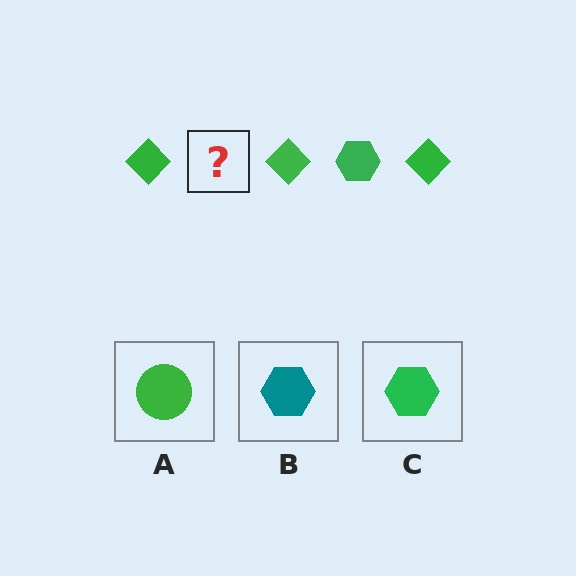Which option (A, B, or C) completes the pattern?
C.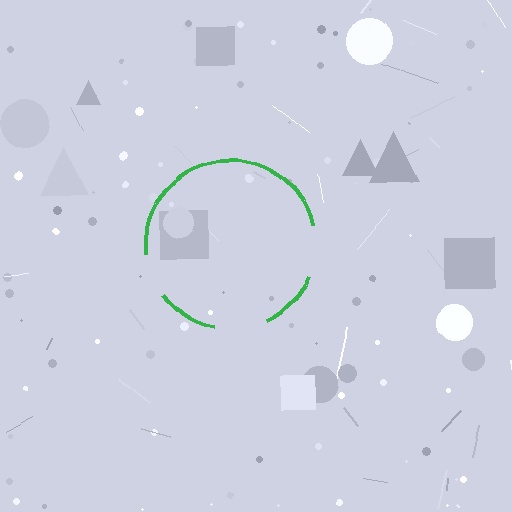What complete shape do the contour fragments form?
The contour fragments form a circle.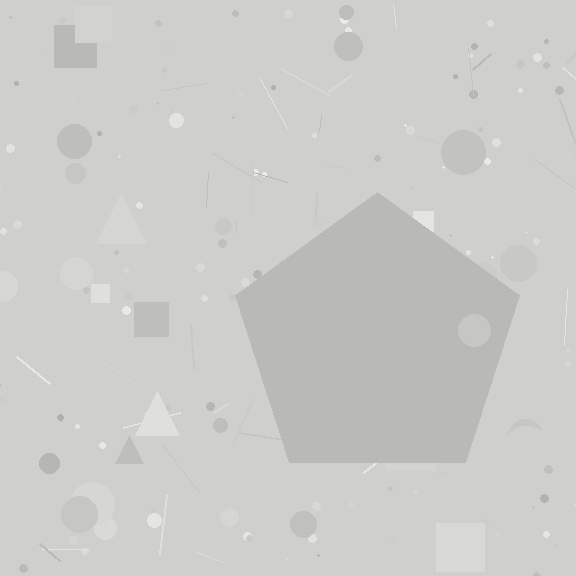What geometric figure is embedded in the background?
A pentagon is embedded in the background.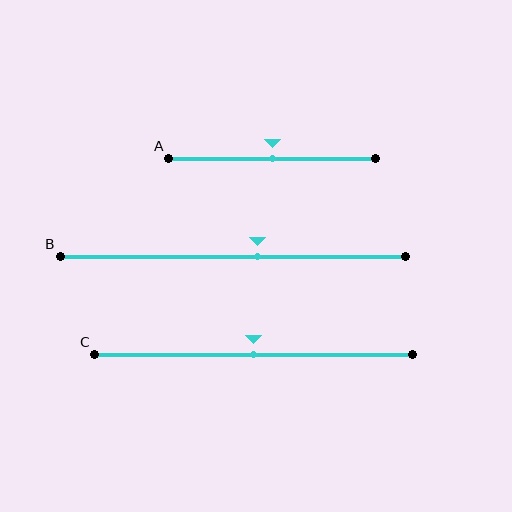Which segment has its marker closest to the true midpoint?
Segment A has its marker closest to the true midpoint.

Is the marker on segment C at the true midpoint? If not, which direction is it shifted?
Yes, the marker on segment C is at the true midpoint.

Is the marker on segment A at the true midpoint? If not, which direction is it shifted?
Yes, the marker on segment A is at the true midpoint.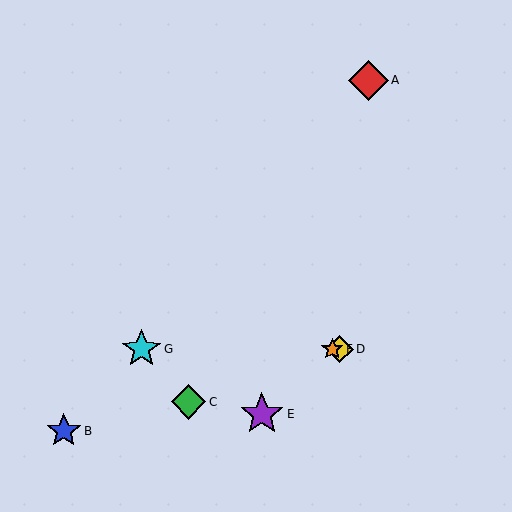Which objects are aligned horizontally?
Objects D, F, G are aligned horizontally.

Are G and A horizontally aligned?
No, G is at y≈349 and A is at y≈80.